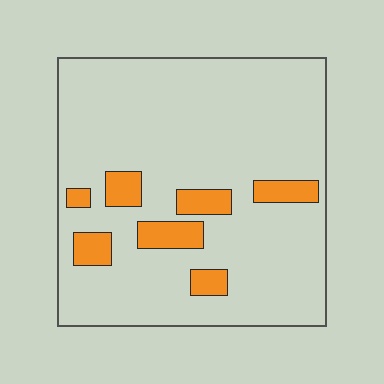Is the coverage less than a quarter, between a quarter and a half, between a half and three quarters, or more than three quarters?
Less than a quarter.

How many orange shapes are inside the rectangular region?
7.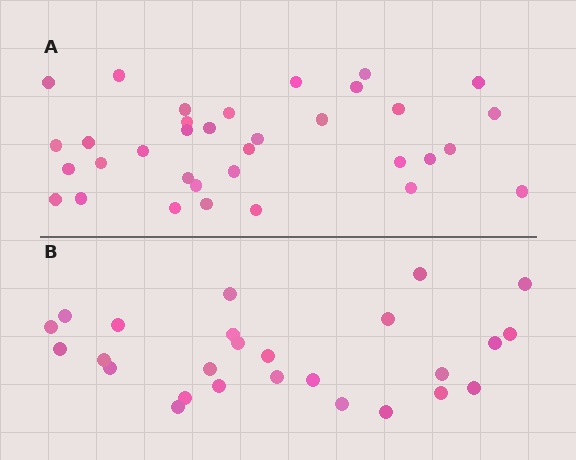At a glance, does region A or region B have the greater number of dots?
Region A (the top region) has more dots.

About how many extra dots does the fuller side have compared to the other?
Region A has roughly 8 or so more dots than region B.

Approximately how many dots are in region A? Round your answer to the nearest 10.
About 30 dots. (The exact count is 34, which rounds to 30.)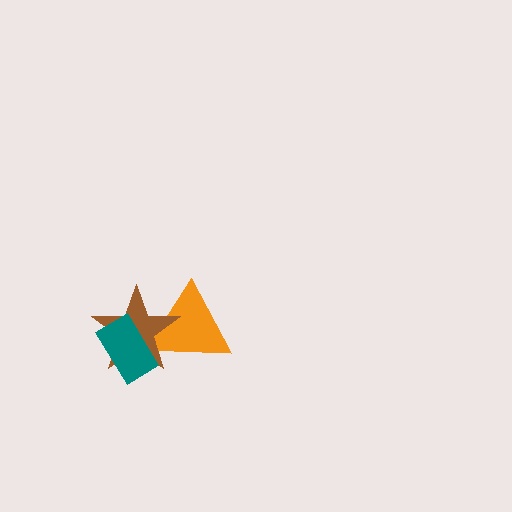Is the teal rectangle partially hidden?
No, no other shape covers it.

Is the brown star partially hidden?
Yes, it is partially covered by another shape.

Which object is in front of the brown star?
The teal rectangle is in front of the brown star.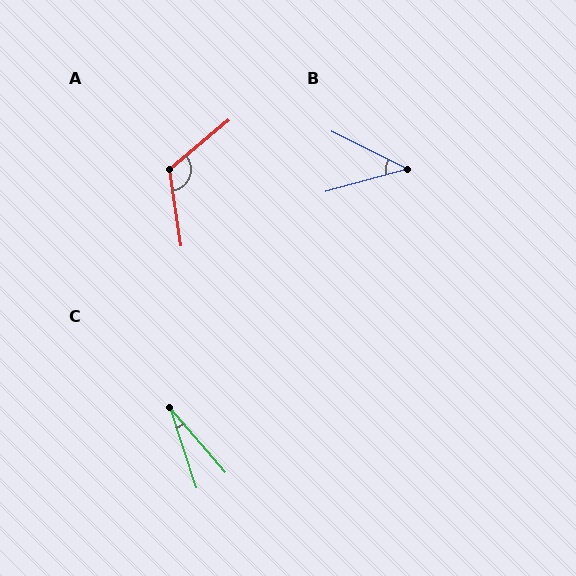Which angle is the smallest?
C, at approximately 23 degrees.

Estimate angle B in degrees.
Approximately 42 degrees.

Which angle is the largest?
A, at approximately 121 degrees.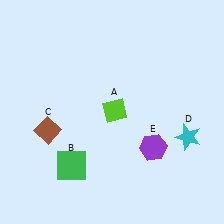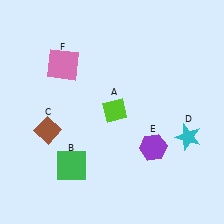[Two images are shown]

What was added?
A pink square (F) was added in Image 2.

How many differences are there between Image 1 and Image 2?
There is 1 difference between the two images.